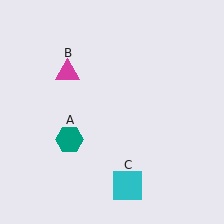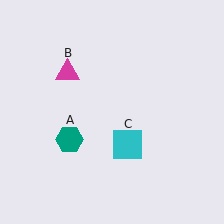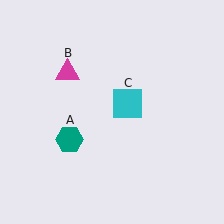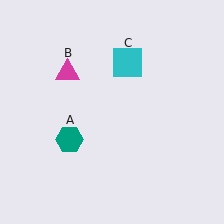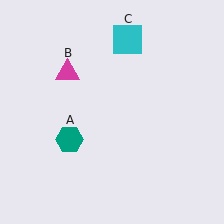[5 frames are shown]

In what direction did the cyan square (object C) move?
The cyan square (object C) moved up.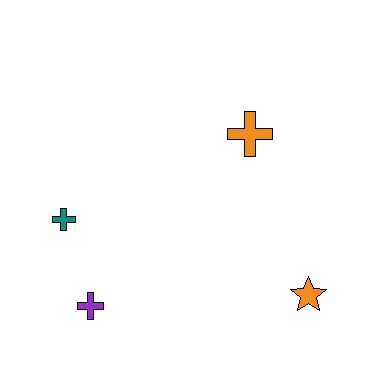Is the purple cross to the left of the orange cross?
Yes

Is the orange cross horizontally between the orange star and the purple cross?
Yes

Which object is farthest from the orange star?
The teal cross is farthest from the orange star.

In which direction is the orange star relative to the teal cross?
The orange star is to the right of the teal cross.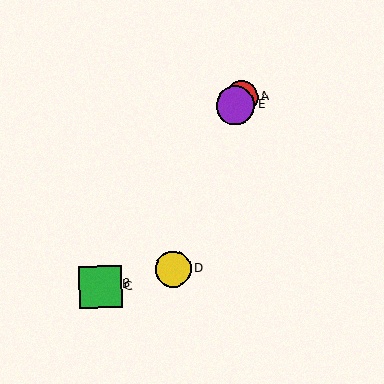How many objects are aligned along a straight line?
4 objects (A, B, C, E) are aligned along a straight line.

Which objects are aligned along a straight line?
Objects A, B, C, E are aligned along a straight line.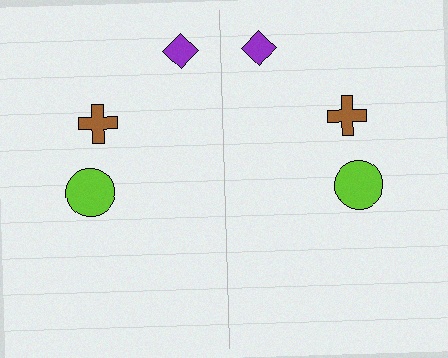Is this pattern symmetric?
Yes, this pattern has bilateral (reflection) symmetry.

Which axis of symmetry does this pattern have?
The pattern has a vertical axis of symmetry running through the center of the image.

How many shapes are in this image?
There are 6 shapes in this image.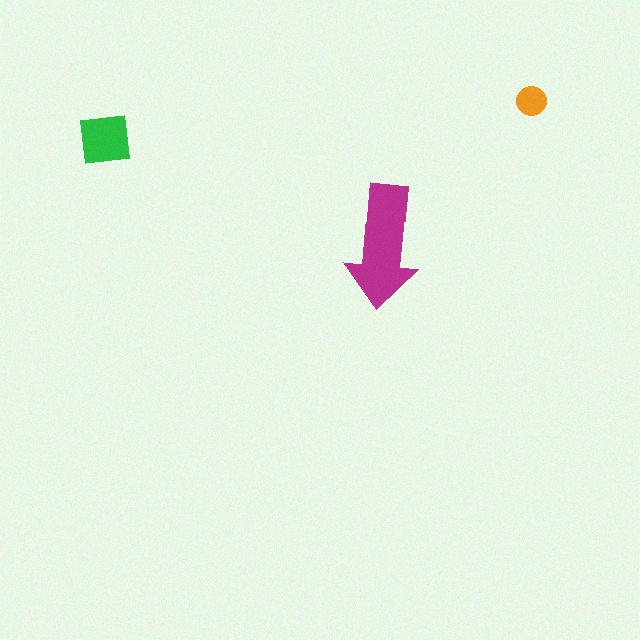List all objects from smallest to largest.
The orange circle, the green square, the magenta arrow.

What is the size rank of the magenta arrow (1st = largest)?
1st.